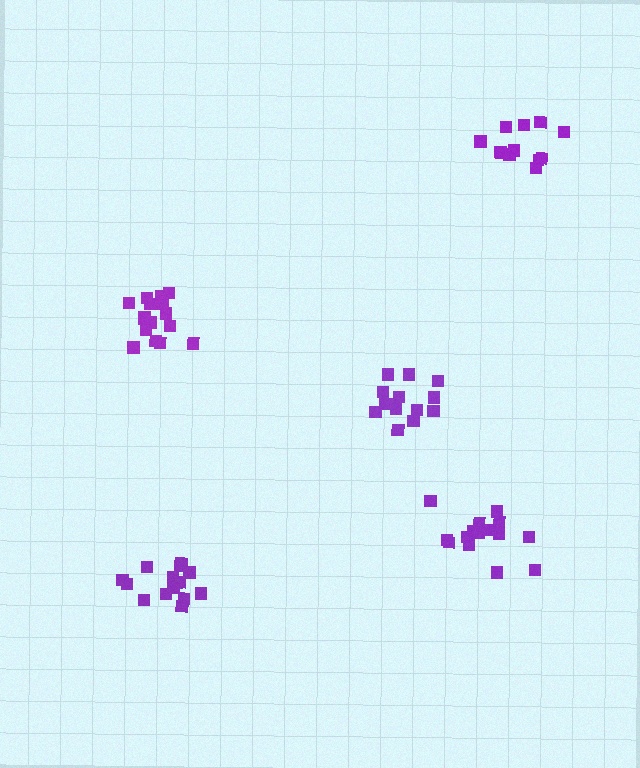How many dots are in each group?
Group 1: 16 dots, Group 2: 16 dots, Group 3: 15 dots, Group 4: 14 dots, Group 5: 12 dots (73 total).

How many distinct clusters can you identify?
There are 5 distinct clusters.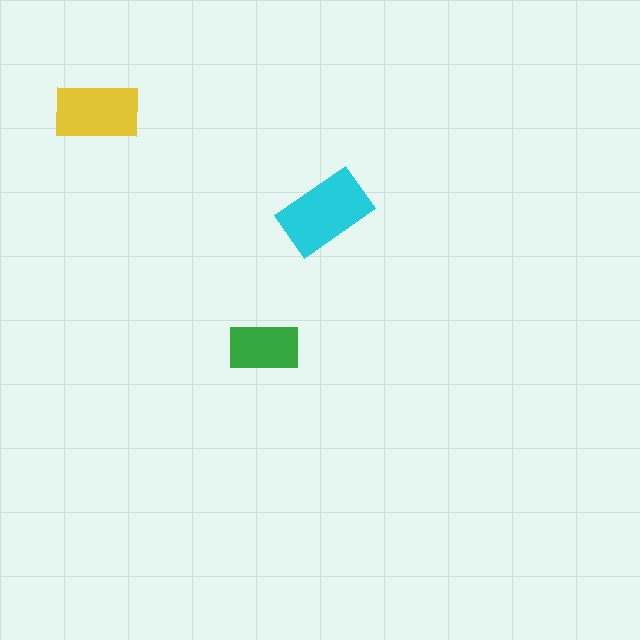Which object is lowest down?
The green rectangle is bottommost.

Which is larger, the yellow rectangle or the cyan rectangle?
The cyan one.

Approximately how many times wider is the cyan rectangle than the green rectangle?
About 1.5 times wider.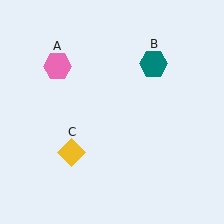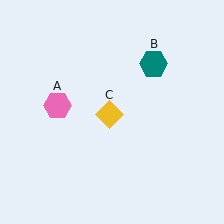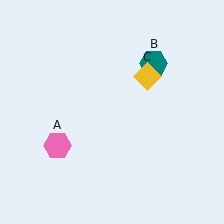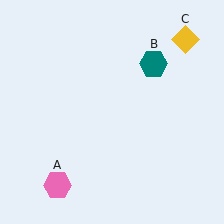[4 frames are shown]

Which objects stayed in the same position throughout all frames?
Teal hexagon (object B) remained stationary.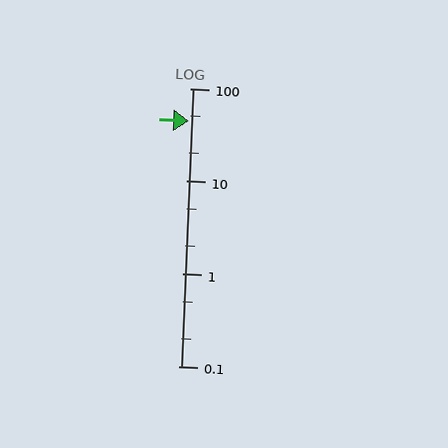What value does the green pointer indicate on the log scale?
The pointer indicates approximately 45.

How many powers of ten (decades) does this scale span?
The scale spans 3 decades, from 0.1 to 100.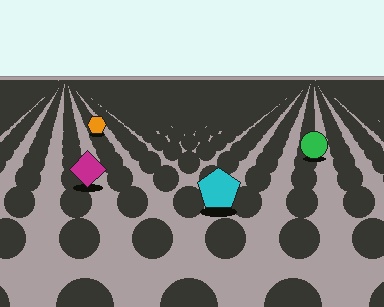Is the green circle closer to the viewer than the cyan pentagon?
No. The cyan pentagon is closer — you can tell from the texture gradient: the ground texture is coarser near it.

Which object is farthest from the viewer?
The orange hexagon is farthest from the viewer. It appears smaller and the ground texture around it is denser.